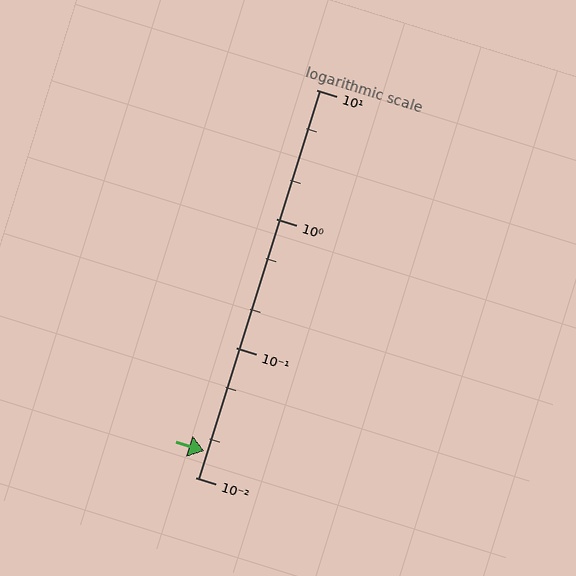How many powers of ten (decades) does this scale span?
The scale spans 3 decades, from 0.01 to 10.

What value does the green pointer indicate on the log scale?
The pointer indicates approximately 0.016.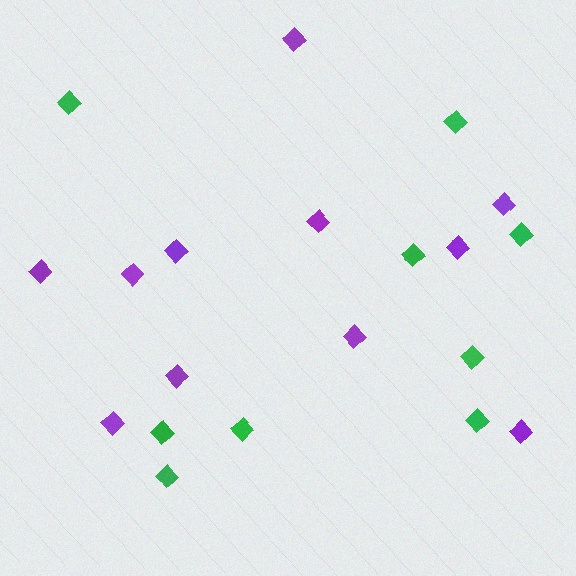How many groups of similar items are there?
There are 2 groups: one group of green diamonds (9) and one group of purple diamonds (11).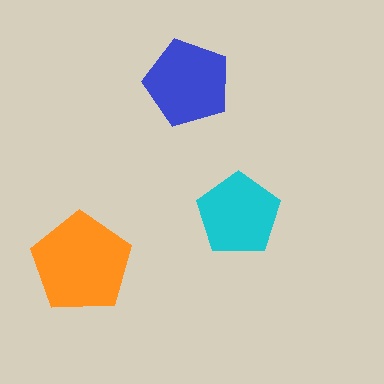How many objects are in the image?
There are 3 objects in the image.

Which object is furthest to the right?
The cyan pentagon is rightmost.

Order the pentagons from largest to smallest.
the orange one, the blue one, the cyan one.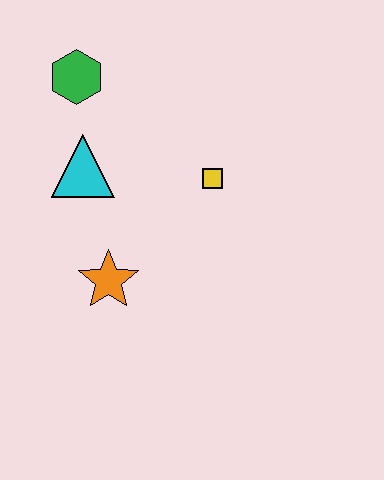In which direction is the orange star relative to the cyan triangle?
The orange star is below the cyan triangle.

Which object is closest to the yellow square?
The cyan triangle is closest to the yellow square.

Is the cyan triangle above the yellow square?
Yes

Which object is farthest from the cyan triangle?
The yellow square is farthest from the cyan triangle.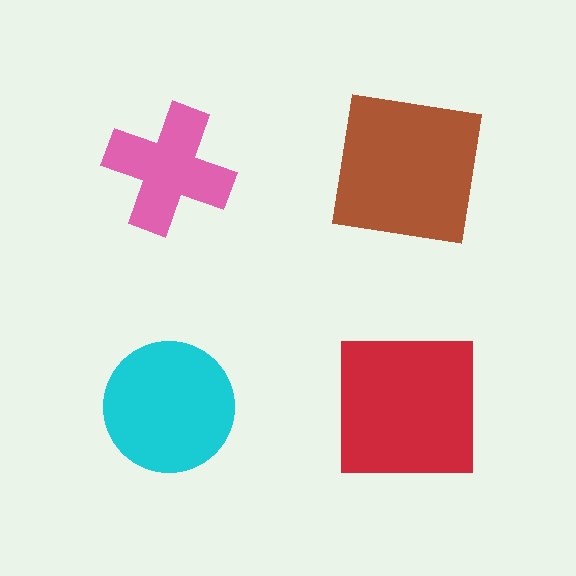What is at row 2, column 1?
A cyan circle.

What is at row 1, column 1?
A pink cross.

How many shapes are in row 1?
2 shapes.